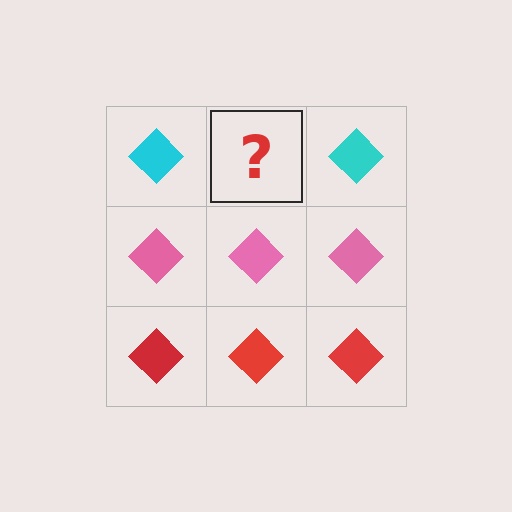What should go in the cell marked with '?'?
The missing cell should contain a cyan diamond.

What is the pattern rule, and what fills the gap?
The rule is that each row has a consistent color. The gap should be filled with a cyan diamond.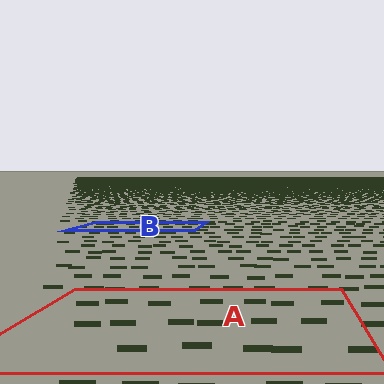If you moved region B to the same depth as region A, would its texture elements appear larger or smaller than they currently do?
They would appear larger. At a closer depth, the same texture elements are projected at a bigger on-screen size.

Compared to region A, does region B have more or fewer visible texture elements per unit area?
Region B has more texture elements per unit area — they are packed more densely because it is farther away.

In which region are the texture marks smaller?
The texture marks are smaller in region B, because it is farther away.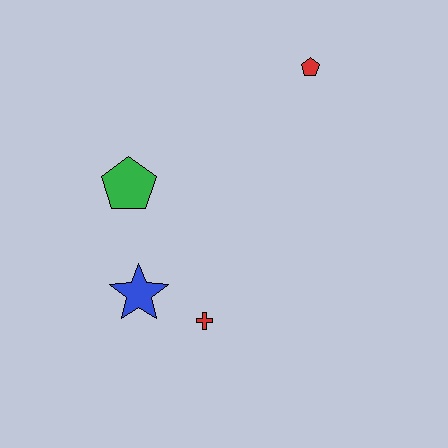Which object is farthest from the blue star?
The red pentagon is farthest from the blue star.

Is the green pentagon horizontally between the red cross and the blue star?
No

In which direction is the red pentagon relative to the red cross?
The red pentagon is above the red cross.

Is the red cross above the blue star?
No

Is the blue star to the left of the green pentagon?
No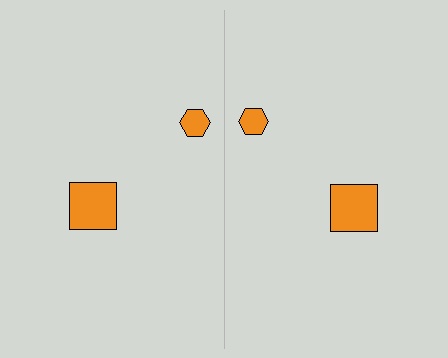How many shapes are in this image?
There are 4 shapes in this image.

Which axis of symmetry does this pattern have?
The pattern has a vertical axis of symmetry running through the center of the image.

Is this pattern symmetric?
Yes, this pattern has bilateral (reflection) symmetry.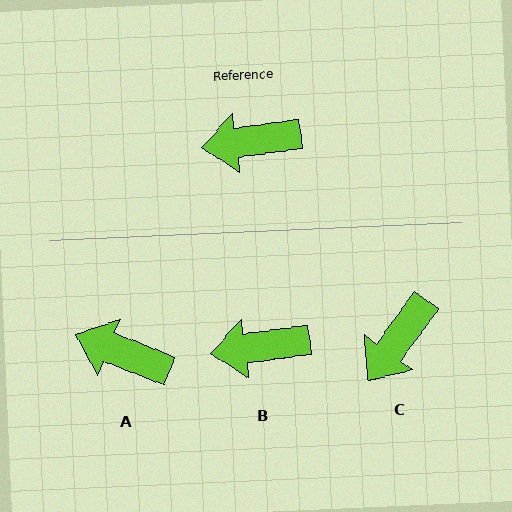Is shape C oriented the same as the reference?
No, it is off by about 46 degrees.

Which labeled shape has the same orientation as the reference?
B.